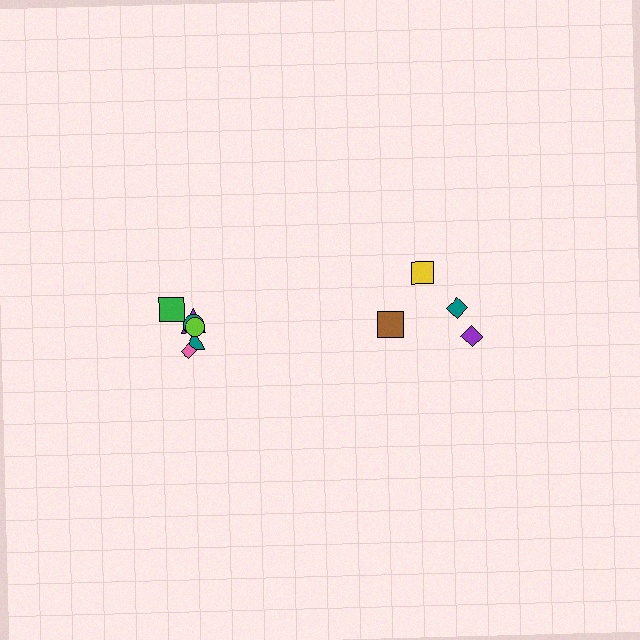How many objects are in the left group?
There are 6 objects.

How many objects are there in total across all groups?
There are 10 objects.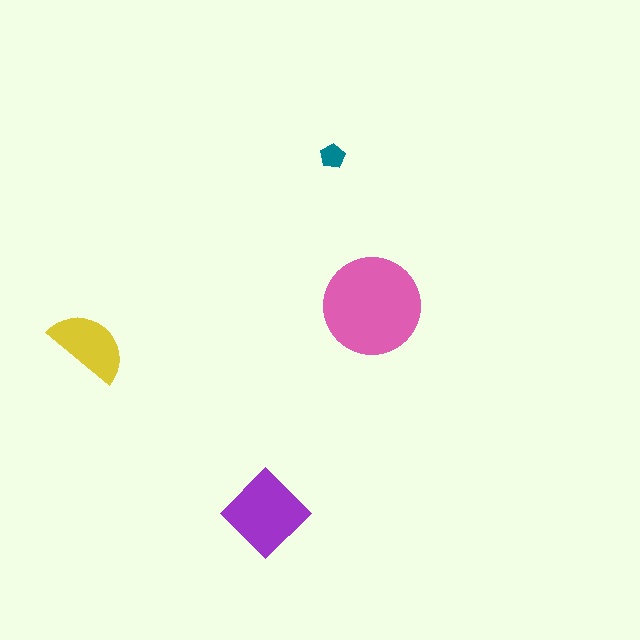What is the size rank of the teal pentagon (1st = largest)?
4th.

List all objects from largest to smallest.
The pink circle, the purple diamond, the yellow semicircle, the teal pentagon.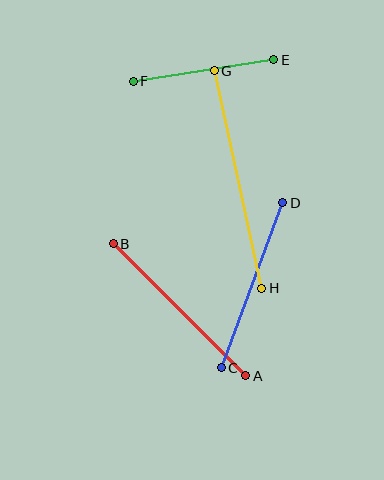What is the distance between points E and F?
The distance is approximately 142 pixels.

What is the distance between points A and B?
The distance is approximately 187 pixels.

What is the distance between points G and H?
The distance is approximately 223 pixels.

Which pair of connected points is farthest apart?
Points G and H are farthest apart.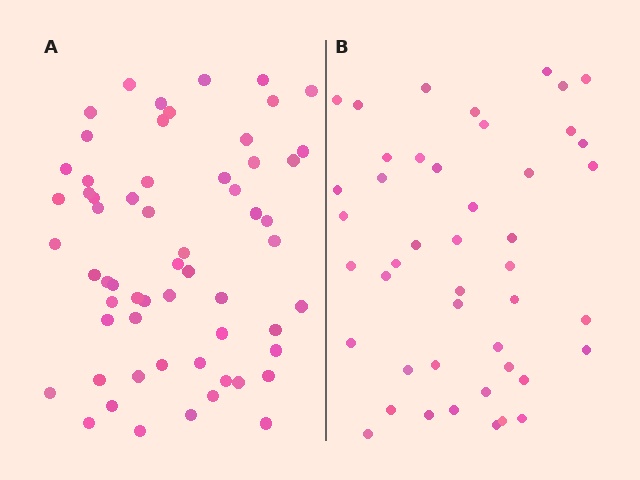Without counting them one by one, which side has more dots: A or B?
Region A (the left region) has more dots.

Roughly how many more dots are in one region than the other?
Region A has approximately 15 more dots than region B.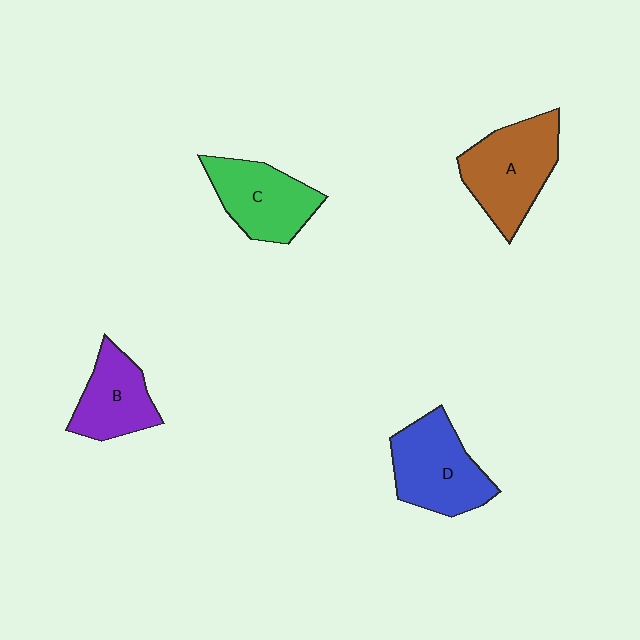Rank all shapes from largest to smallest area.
From largest to smallest: A (brown), D (blue), C (green), B (purple).